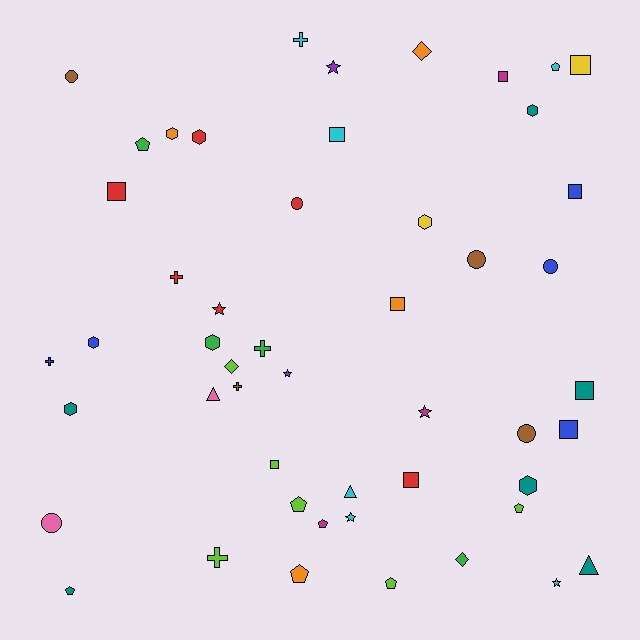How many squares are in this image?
There are 10 squares.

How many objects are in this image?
There are 50 objects.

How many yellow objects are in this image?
There are 2 yellow objects.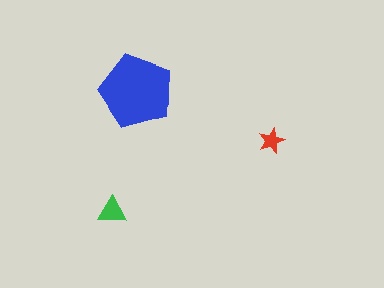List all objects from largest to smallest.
The blue pentagon, the green triangle, the red star.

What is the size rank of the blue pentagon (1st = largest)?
1st.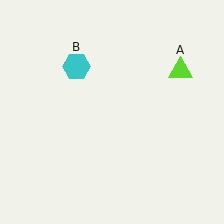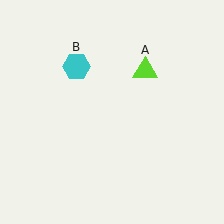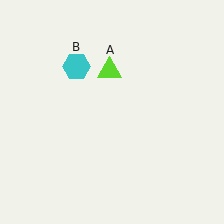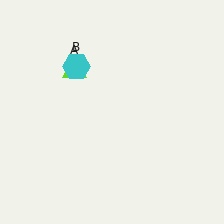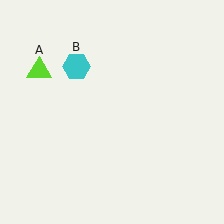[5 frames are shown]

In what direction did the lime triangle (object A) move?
The lime triangle (object A) moved left.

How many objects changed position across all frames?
1 object changed position: lime triangle (object A).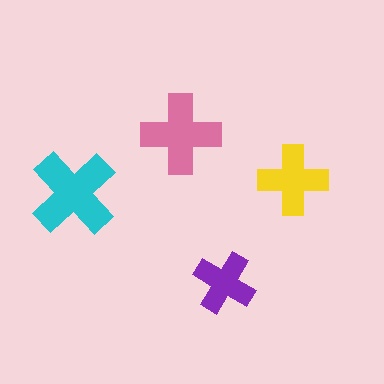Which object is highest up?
The pink cross is topmost.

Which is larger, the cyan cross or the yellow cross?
The cyan one.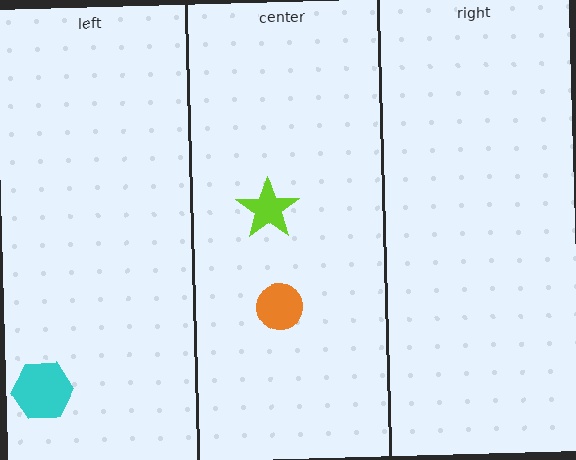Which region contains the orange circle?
The center region.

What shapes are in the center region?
The lime star, the orange circle.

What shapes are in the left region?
The cyan hexagon.